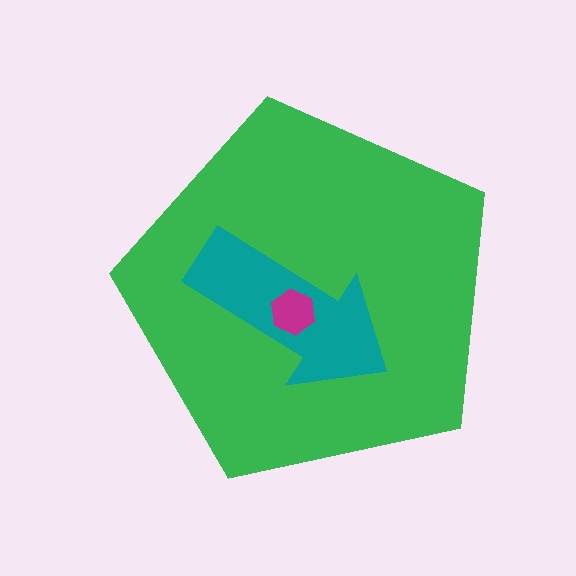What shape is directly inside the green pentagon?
The teal arrow.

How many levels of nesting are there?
3.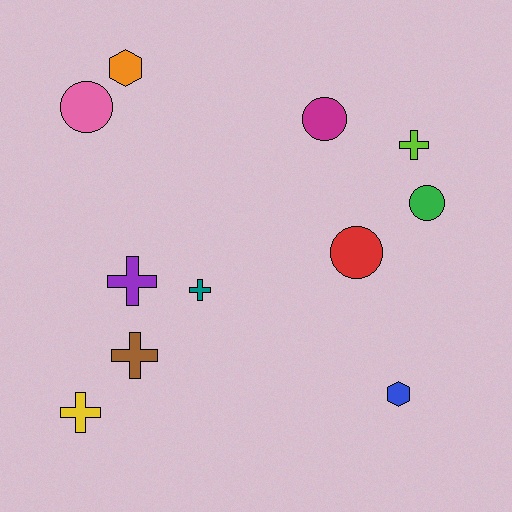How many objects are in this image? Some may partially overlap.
There are 11 objects.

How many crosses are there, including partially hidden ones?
There are 5 crosses.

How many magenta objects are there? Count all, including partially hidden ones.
There is 1 magenta object.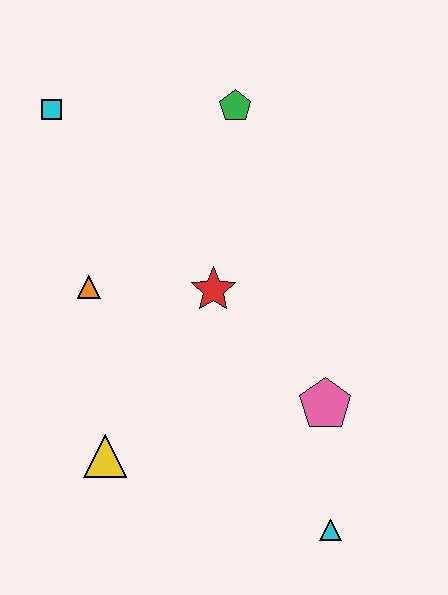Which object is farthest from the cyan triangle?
The cyan square is farthest from the cyan triangle.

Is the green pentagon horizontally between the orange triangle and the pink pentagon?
Yes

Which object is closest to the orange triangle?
The red star is closest to the orange triangle.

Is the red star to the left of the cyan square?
No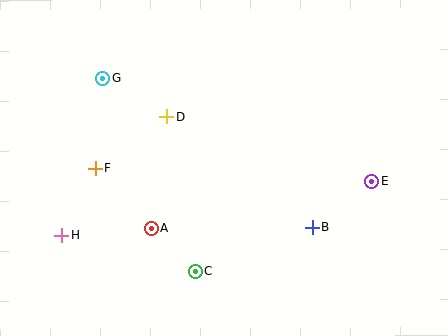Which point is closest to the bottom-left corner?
Point H is closest to the bottom-left corner.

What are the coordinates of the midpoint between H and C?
The midpoint between H and C is at (129, 254).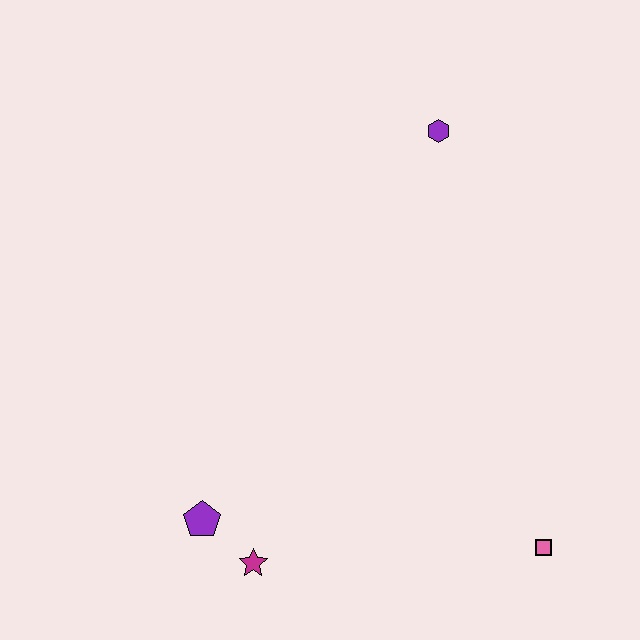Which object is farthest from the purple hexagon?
The magenta star is farthest from the purple hexagon.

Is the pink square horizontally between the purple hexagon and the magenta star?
No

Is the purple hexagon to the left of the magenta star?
No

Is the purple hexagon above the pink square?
Yes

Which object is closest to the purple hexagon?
The pink square is closest to the purple hexagon.